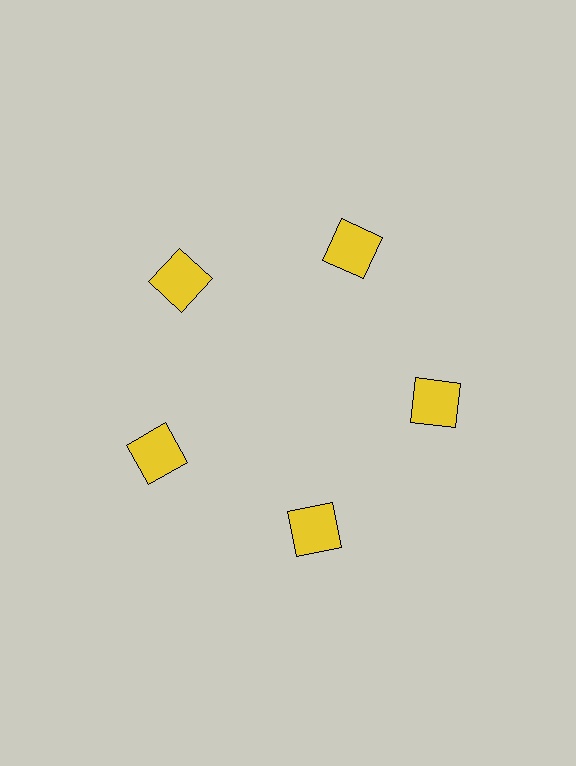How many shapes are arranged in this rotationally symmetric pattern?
There are 5 shapes, arranged in 5 groups of 1.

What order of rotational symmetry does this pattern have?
This pattern has 5-fold rotational symmetry.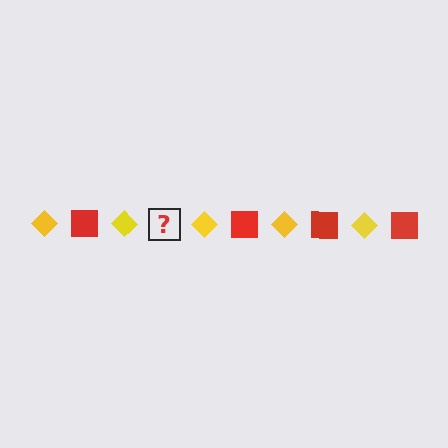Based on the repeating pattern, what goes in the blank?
The blank should be a red square.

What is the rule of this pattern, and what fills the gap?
The rule is that the pattern alternates between yellow diamond and red square. The gap should be filled with a red square.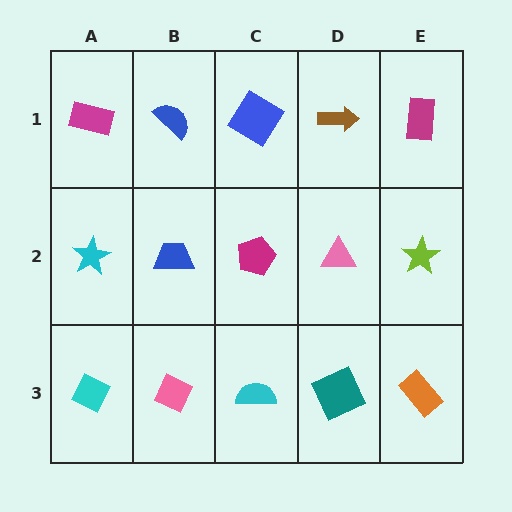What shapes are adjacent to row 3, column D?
A pink triangle (row 2, column D), a cyan semicircle (row 3, column C), an orange rectangle (row 3, column E).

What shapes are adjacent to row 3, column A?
A cyan star (row 2, column A), a pink diamond (row 3, column B).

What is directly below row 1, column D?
A pink triangle.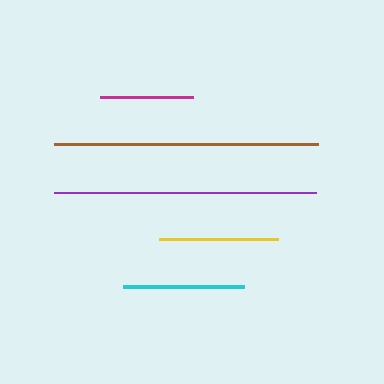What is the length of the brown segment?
The brown segment is approximately 264 pixels long.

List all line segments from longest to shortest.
From longest to shortest: brown, purple, cyan, yellow, magenta.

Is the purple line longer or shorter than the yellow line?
The purple line is longer than the yellow line.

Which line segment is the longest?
The brown line is the longest at approximately 264 pixels.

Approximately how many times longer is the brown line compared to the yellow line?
The brown line is approximately 2.2 times the length of the yellow line.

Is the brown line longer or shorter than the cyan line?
The brown line is longer than the cyan line.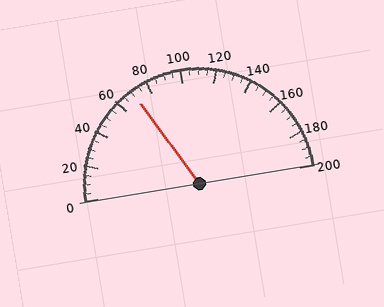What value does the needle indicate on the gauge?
The needle indicates approximately 70.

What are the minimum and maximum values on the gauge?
The gauge ranges from 0 to 200.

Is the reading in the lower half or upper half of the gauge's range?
The reading is in the lower half of the range (0 to 200).